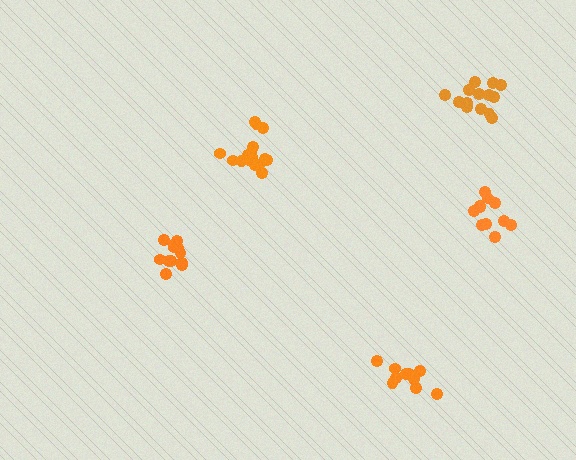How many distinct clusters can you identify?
There are 5 distinct clusters.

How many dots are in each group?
Group 1: 10 dots, Group 2: 11 dots, Group 3: 12 dots, Group 4: 16 dots, Group 5: 14 dots (63 total).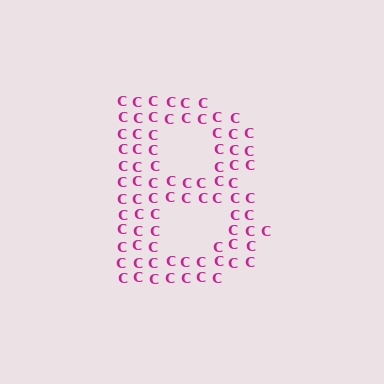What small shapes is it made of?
It is made of small letter C's.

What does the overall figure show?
The overall figure shows the letter B.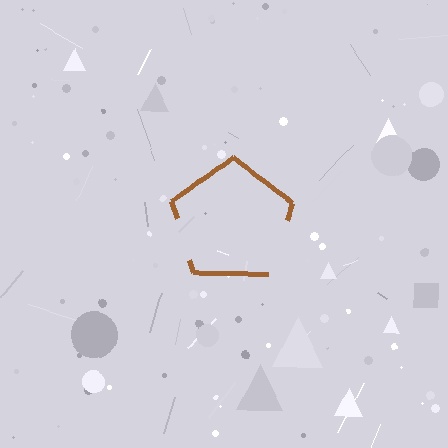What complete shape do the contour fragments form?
The contour fragments form a pentagon.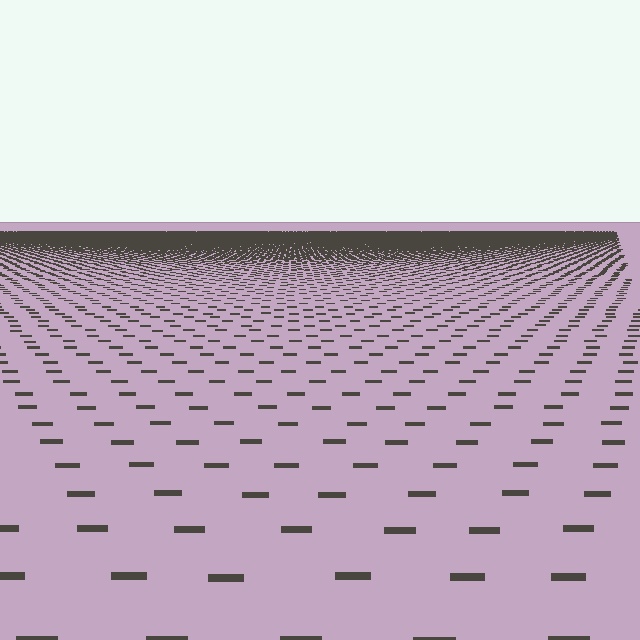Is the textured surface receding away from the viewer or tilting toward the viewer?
The surface is receding away from the viewer. Texture elements get smaller and denser toward the top.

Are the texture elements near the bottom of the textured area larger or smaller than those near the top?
Larger. Near the bottom, elements are closer to the viewer and appear at a bigger on-screen size.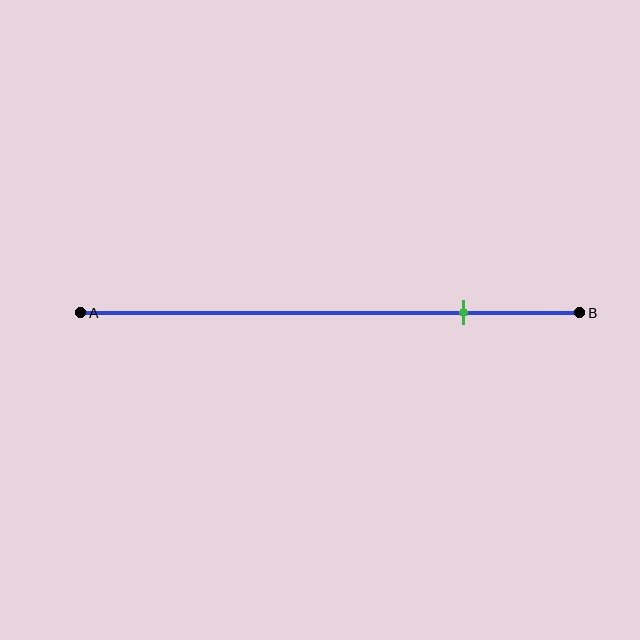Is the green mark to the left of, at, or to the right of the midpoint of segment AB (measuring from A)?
The green mark is to the right of the midpoint of segment AB.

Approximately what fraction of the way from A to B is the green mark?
The green mark is approximately 75% of the way from A to B.